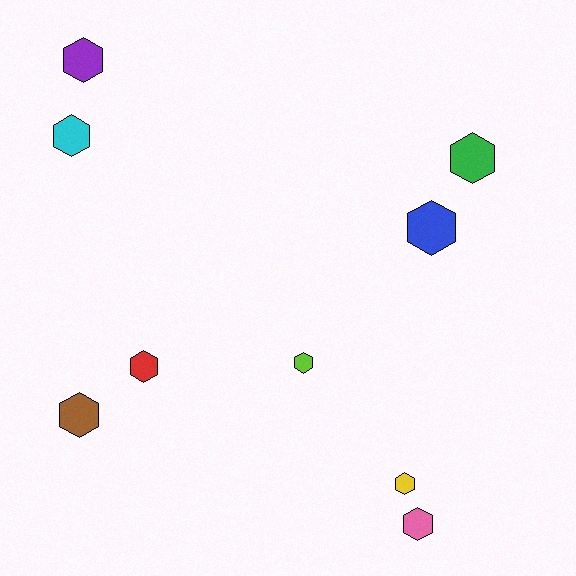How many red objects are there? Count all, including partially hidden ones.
There is 1 red object.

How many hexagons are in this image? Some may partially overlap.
There are 9 hexagons.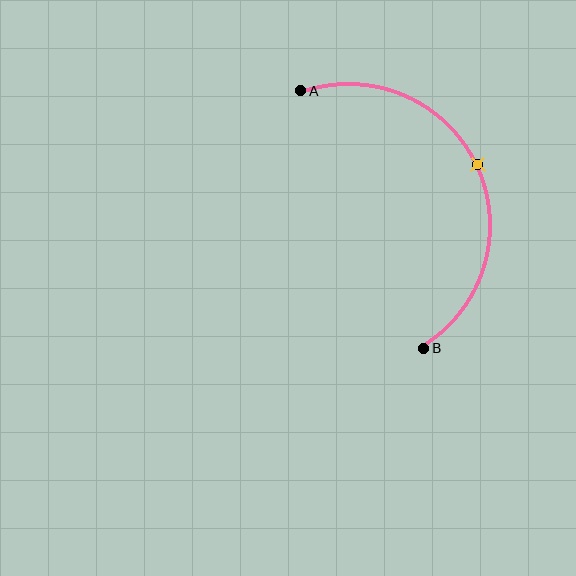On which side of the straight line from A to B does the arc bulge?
The arc bulges to the right of the straight line connecting A and B.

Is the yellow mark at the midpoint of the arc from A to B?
Yes. The yellow mark lies on the arc at equal arc-length from both A and B — it is the arc midpoint.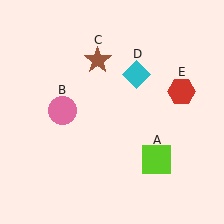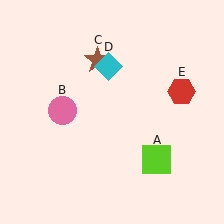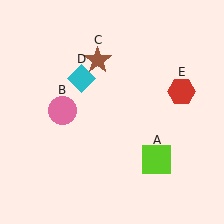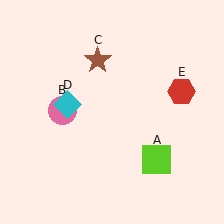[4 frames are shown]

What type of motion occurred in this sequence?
The cyan diamond (object D) rotated counterclockwise around the center of the scene.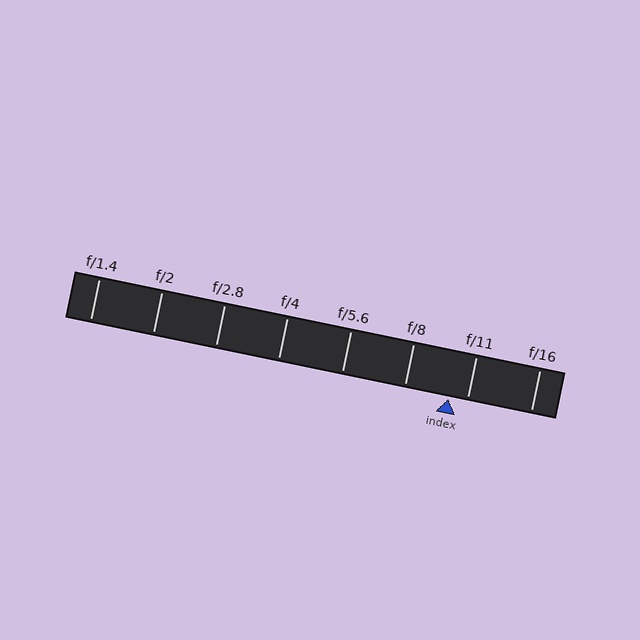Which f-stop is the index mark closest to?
The index mark is closest to f/11.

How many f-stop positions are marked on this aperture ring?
There are 8 f-stop positions marked.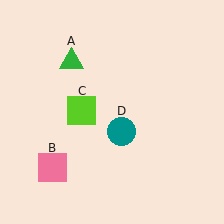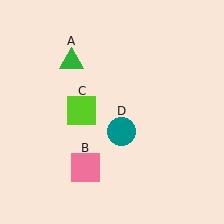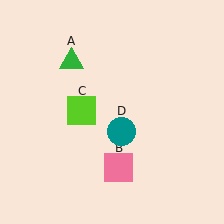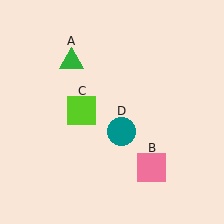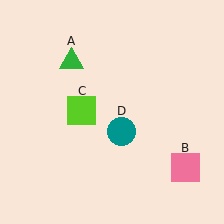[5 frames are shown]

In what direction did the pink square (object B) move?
The pink square (object B) moved right.